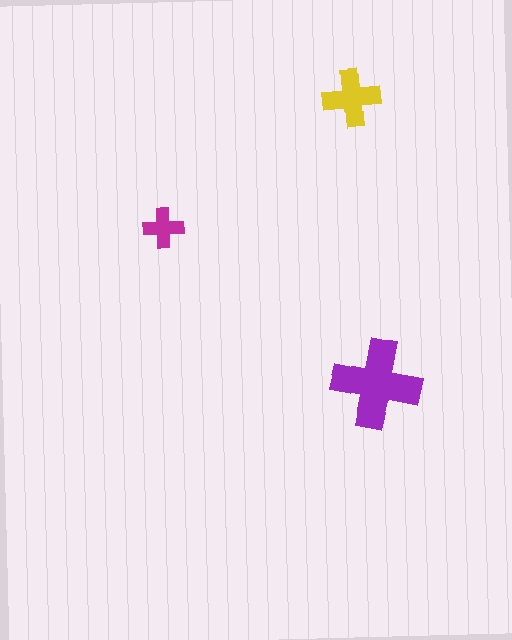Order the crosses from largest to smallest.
the purple one, the yellow one, the magenta one.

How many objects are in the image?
There are 3 objects in the image.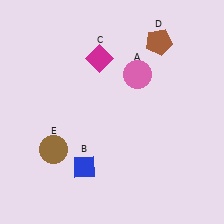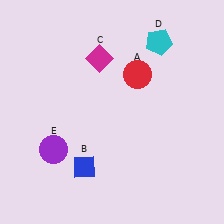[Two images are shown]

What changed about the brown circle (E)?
In Image 1, E is brown. In Image 2, it changed to purple.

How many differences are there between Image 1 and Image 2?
There are 3 differences between the two images.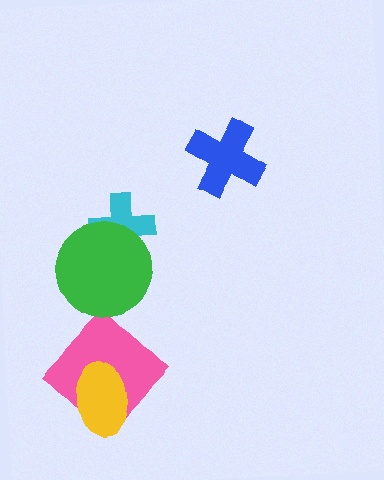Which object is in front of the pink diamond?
The yellow ellipse is in front of the pink diamond.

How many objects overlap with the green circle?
1 object overlaps with the green circle.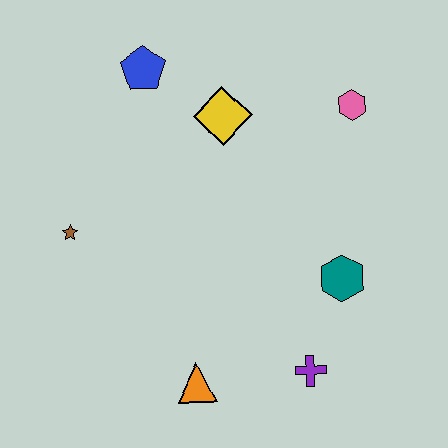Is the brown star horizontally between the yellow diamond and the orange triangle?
No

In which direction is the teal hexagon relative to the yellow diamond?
The teal hexagon is below the yellow diamond.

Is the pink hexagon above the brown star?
Yes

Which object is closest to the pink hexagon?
The yellow diamond is closest to the pink hexagon.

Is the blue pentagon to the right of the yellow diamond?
No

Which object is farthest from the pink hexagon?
The orange triangle is farthest from the pink hexagon.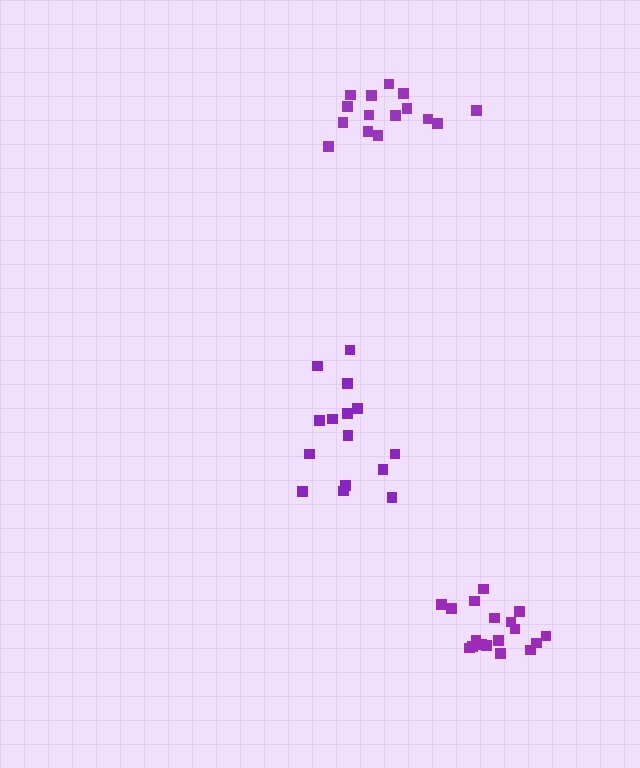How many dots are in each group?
Group 1: 15 dots, Group 2: 15 dots, Group 3: 18 dots (48 total).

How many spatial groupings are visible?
There are 3 spatial groupings.